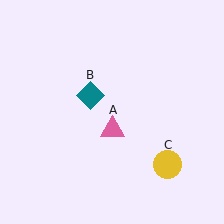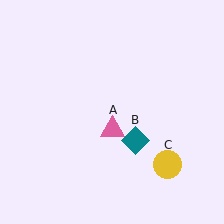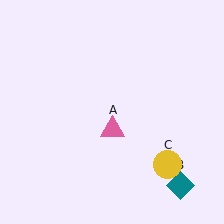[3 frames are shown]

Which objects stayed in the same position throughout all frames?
Pink triangle (object A) and yellow circle (object C) remained stationary.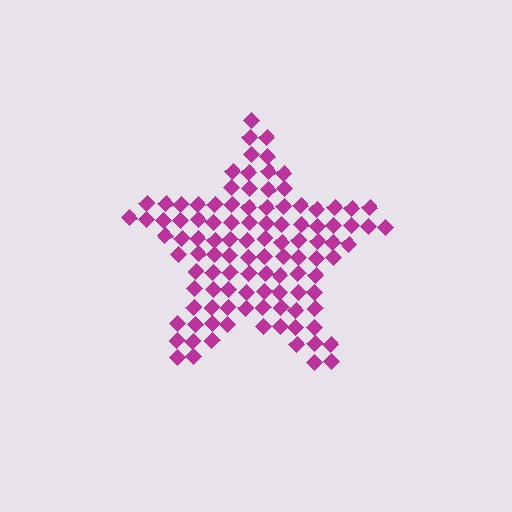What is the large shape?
The large shape is a star.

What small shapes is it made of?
It is made of small diamonds.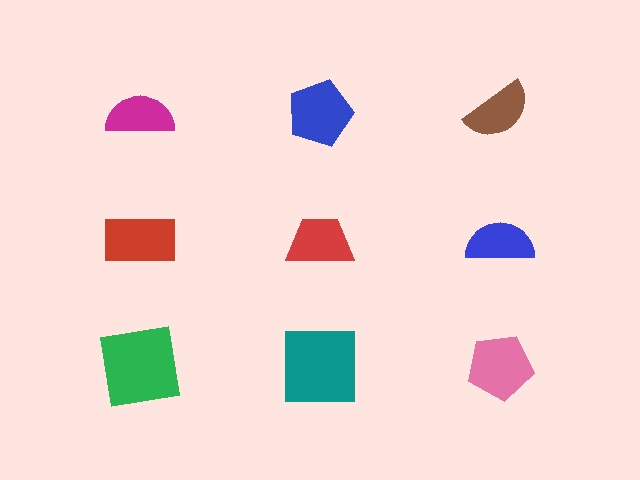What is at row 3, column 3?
A pink pentagon.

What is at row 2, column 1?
A red rectangle.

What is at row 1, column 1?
A magenta semicircle.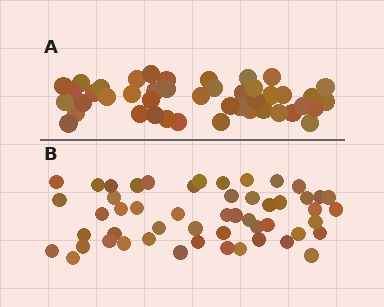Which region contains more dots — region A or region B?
Region B (the bottom region) has more dots.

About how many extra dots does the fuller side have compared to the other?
Region B has roughly 8 or so more dots than region A.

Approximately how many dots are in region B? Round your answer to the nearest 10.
About 50 dots. (The exact count is 52, which rounds to 50.)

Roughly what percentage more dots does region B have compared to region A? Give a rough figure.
About 15% more.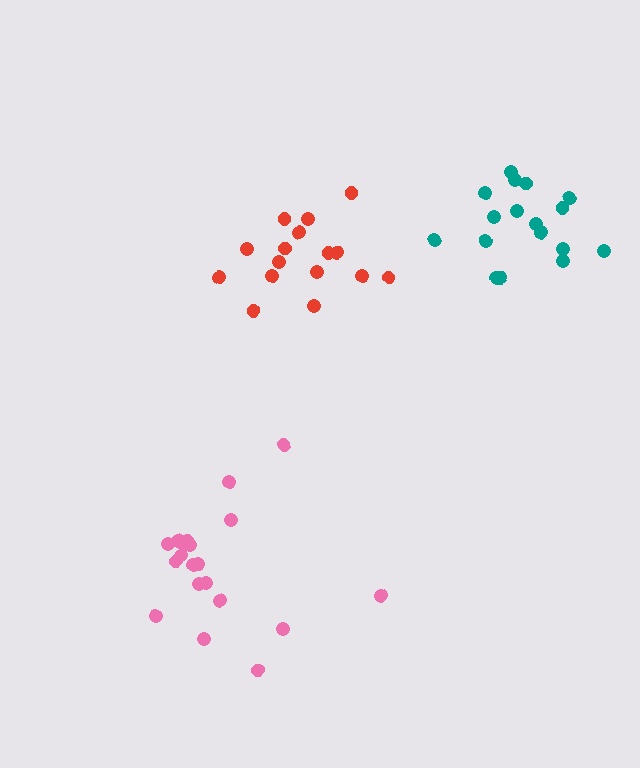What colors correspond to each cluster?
The clusters are colored: red, teal, pink.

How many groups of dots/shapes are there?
There are 3 groups.